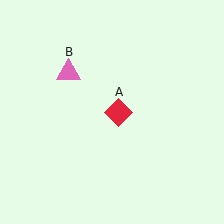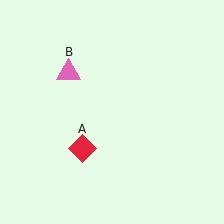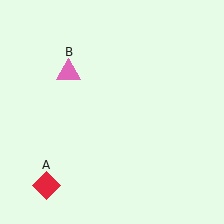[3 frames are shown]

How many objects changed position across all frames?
1 object changed position: red diamond (object A).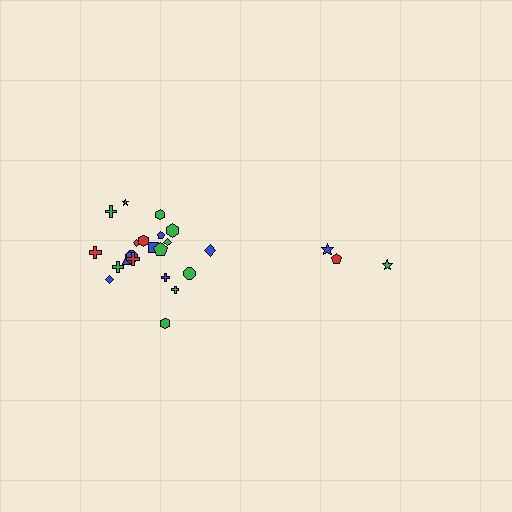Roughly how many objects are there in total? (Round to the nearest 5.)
Roughly 25 objects in total.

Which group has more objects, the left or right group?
The left group.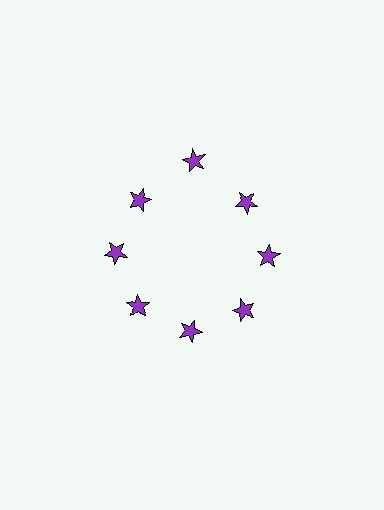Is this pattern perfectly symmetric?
No. The 8 purple stars are arranged in a ring, but one element near the 12 o'clock position is pushed outward from the center, breaking the 8-fold rotational symmetry.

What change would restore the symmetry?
The symmetry would be restored by moving it inward, back onto the ring so that all 8 stars sit at equal angles and equal distance from the center.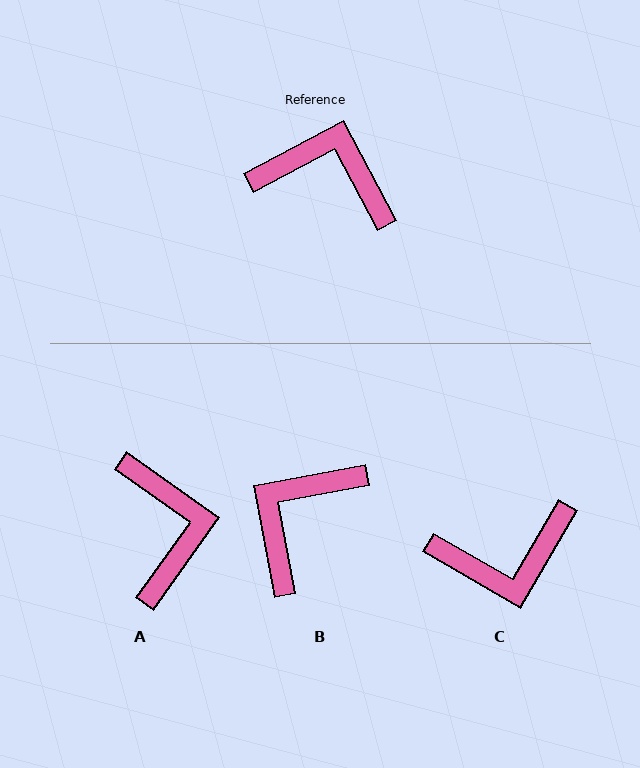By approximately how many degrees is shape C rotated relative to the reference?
Approximately 148 degrees clockwise.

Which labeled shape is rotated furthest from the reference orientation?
C, about 148 degrees away.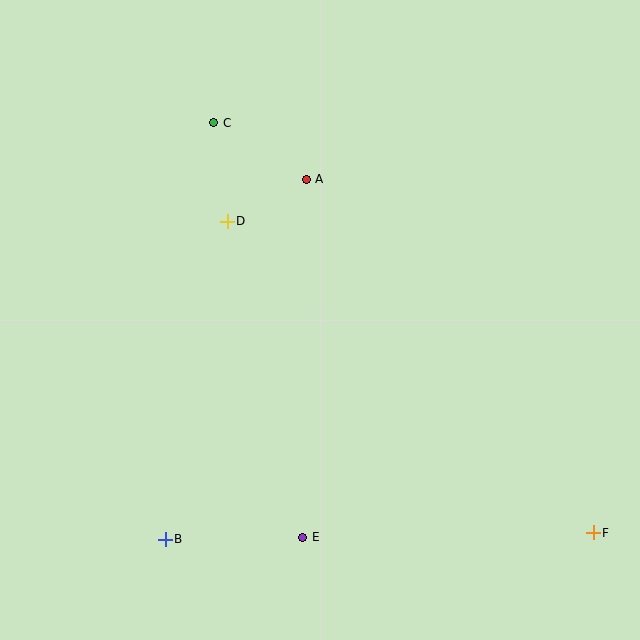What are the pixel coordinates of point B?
Point B is at (165, 539).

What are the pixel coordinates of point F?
Point F is at (593, 533).